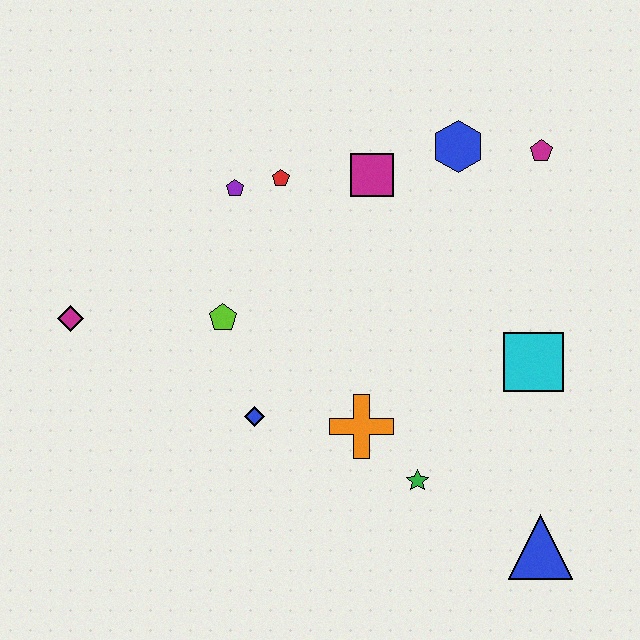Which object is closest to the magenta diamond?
The lime pentagon is closest to the magenta diamond.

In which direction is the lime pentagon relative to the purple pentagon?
The lime pentagon is below the purple pentagon.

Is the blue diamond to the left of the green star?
Yes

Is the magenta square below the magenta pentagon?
Yes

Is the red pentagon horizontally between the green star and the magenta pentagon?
No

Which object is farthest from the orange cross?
The magenta pentagon is farthest from the orange cross.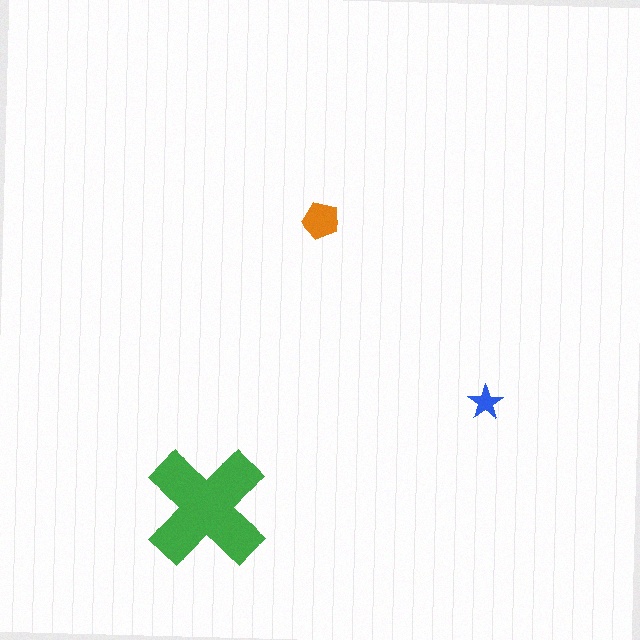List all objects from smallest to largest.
The blue star, the orange pentagon, the green cross.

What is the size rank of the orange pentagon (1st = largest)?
2nd.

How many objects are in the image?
There are 3 objects in the image.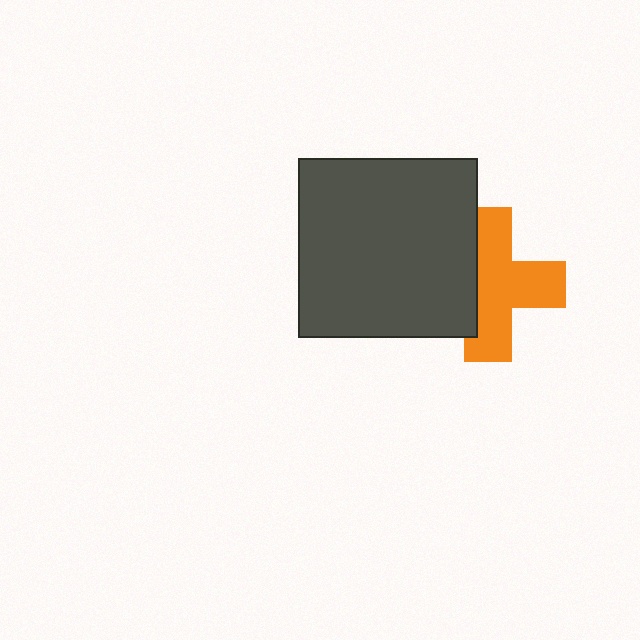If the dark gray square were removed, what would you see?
You would see the complete orange cross.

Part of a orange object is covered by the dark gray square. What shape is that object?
It is a cross.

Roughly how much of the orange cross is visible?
Most of it is visible (roughly 66%).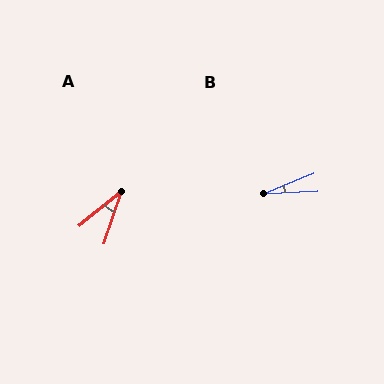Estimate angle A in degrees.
Approximately 32 degrees.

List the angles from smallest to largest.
B (20°), A (32°).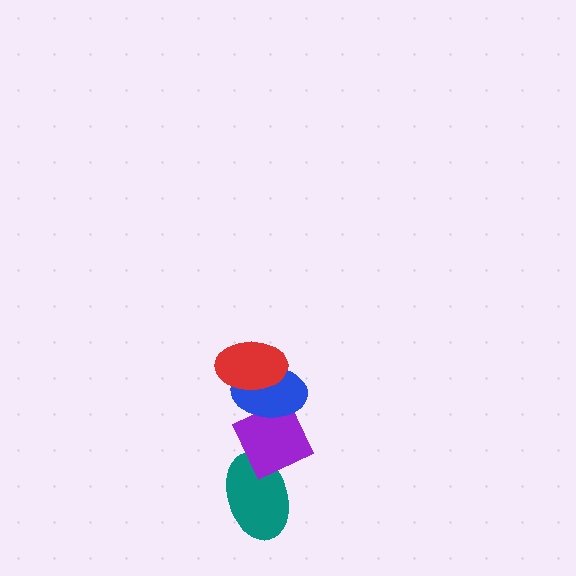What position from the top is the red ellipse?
The red ellipse is 1st from the top.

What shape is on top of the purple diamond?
The blue ellipse is on top of the purple diamond.